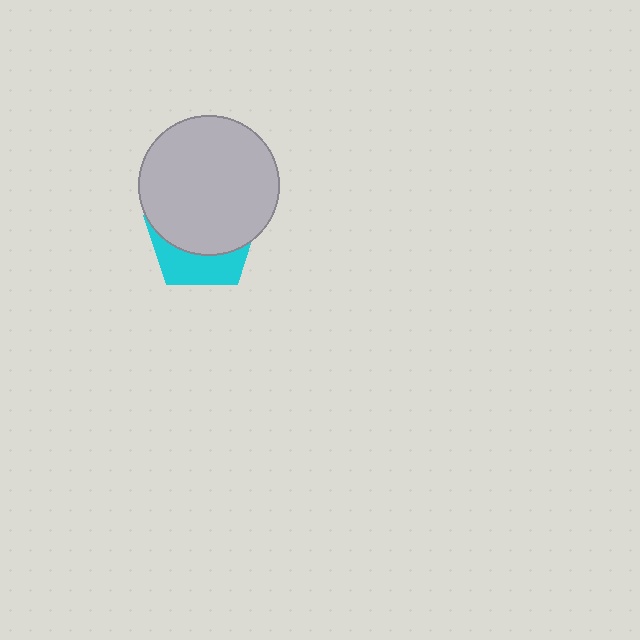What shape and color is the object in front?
The object in front is a light gray circle.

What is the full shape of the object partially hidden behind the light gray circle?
The partially hidden object is a cyan pentagon.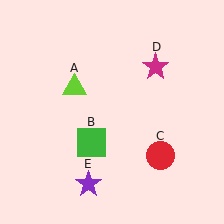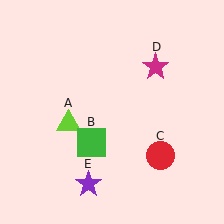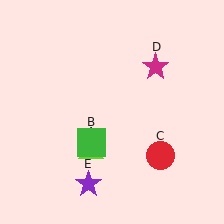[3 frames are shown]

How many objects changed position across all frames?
1 object changed position: lime triangle (object A).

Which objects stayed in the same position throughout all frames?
Green square (object B) and red circle (object C) and magenta star (object D) and purple star (object E) remained stationary.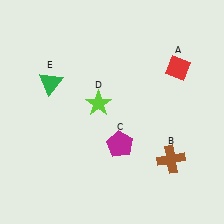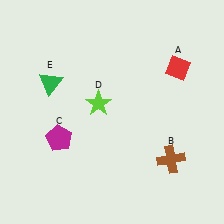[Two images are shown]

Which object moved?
The magenta pentagon (C) moved left.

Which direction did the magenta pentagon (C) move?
The magenta pentagon (C) moved left.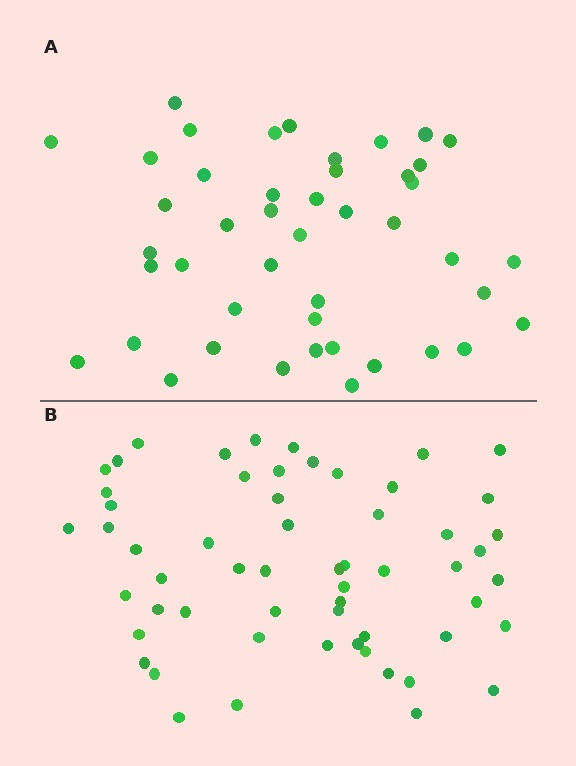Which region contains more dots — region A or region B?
Region B (the bottom region) has more dots.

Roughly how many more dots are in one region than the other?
Region B has approximately 15 more dots than region A.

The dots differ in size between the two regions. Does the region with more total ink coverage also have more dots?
No. Region A has more total ink coverage because its dots are larger, but region B actually contains more individual dots. Total area can be misleading — the number of items is what matters here.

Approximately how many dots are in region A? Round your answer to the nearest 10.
About 40 dots. (The exact count is 45, which rounds to 40.)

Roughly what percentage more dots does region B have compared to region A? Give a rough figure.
About 30% more.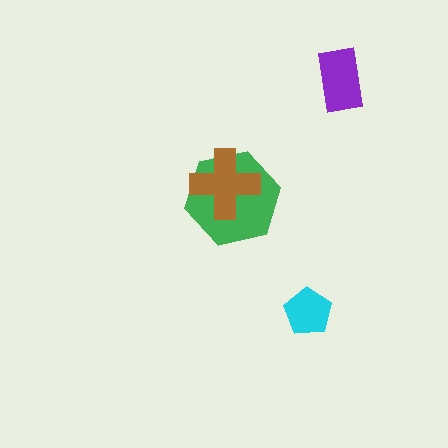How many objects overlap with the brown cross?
1 object overlaps with the brown cross.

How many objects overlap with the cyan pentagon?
0 objects overlap with the cyan pentagon.